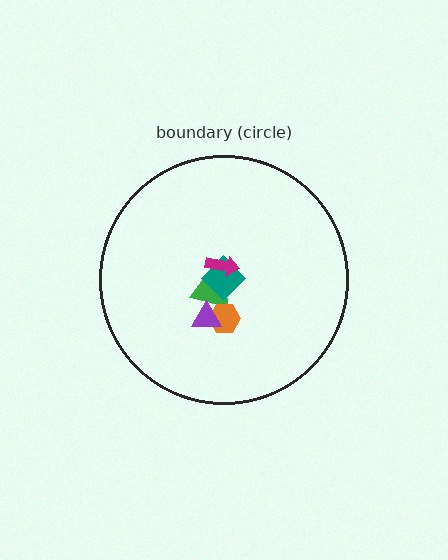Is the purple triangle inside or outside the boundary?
Inside.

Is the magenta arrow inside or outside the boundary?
Inside.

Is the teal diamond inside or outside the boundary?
Inside.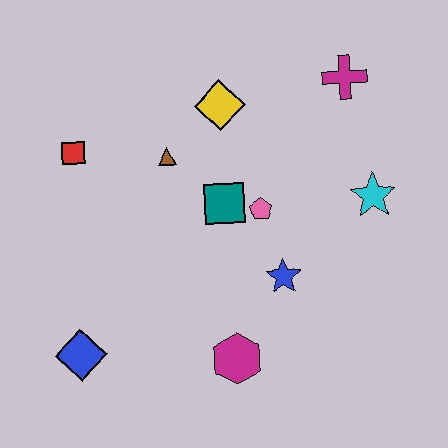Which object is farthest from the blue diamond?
The magenta cross is farthest from the blue diamond.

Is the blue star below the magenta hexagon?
No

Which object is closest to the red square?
The brown triangle is closest to the red square.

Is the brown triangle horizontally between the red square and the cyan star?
Yes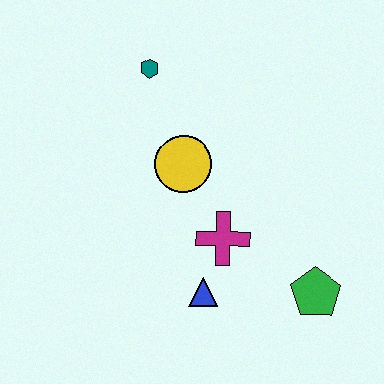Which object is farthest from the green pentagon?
The teal hexagon is farthest from the green pentagon.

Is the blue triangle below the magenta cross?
Yes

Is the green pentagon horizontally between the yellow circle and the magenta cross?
No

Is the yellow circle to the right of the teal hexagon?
Yes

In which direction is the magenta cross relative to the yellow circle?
The magenta cross is below the yellow circle.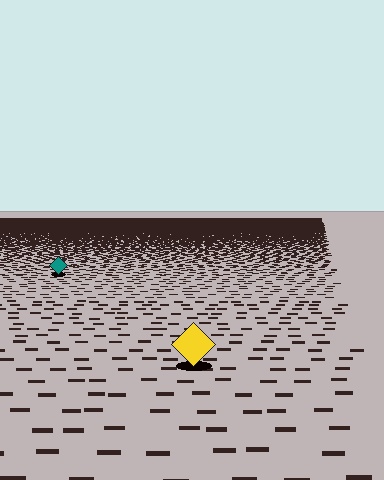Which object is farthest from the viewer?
The teal diamond is farthest from the viewer. It appears smaller and the ground texture around it is denser.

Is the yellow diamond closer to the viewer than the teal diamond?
Yes. The yellow diamond is closer — you can tell from the texture gradient: the ground texture is coarser near it.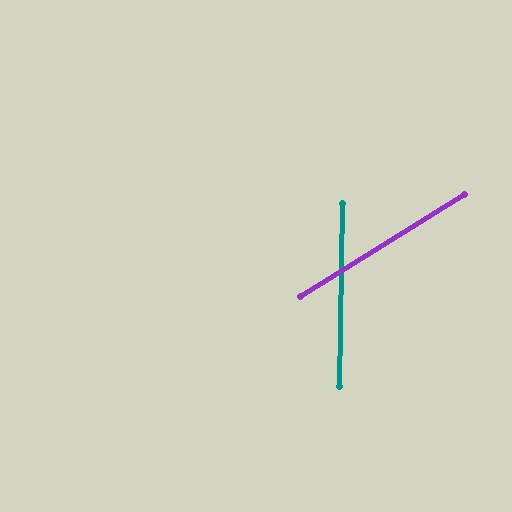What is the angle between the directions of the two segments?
Approximately 57 degrees.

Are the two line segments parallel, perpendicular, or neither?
Neither parallel nor perpendicular — they differ by about 57°.